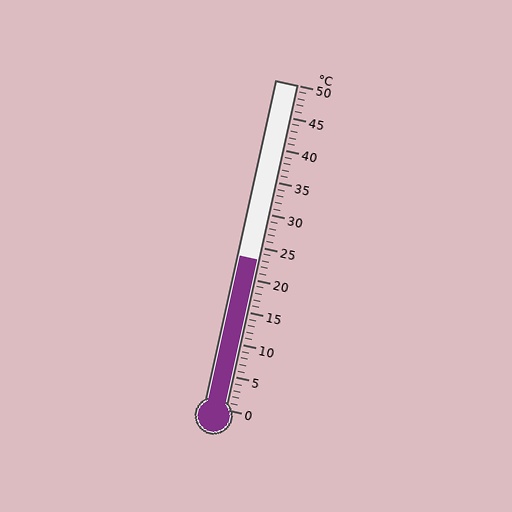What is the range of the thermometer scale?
The thermometer scale ranges from 0°C to 50°C.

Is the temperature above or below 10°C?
The temperature is above 10°C.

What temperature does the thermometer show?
The thermometer shows approximately 23°C.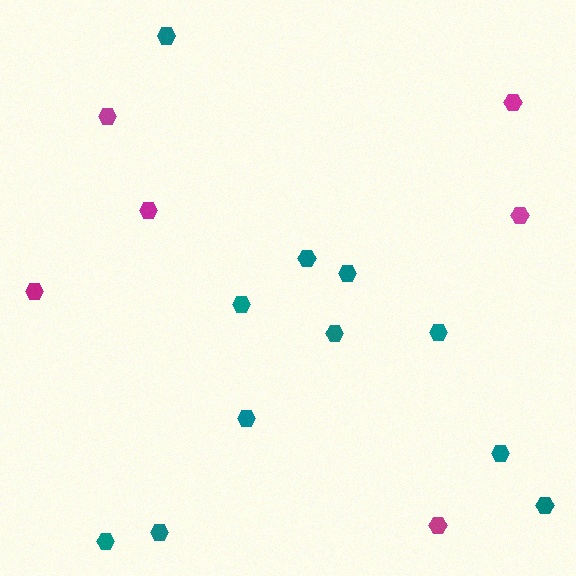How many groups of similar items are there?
There are 2 groups: one group of magenta hexagons (6) and one group of teal hexagons (11).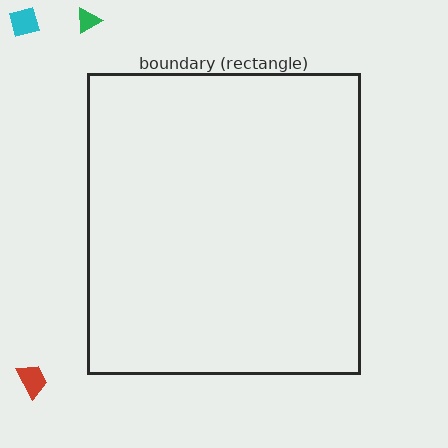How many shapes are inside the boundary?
0 inside, 3 outside.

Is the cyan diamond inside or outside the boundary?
Outside.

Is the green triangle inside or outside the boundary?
Outside.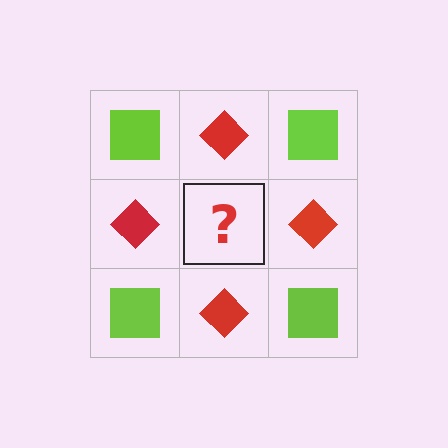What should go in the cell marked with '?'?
The missing cell should contain a lime square.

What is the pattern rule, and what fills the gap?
The rule is that it alternates lime square and red diamond in a checkerboard pattern. The gap should be filled with a lime square.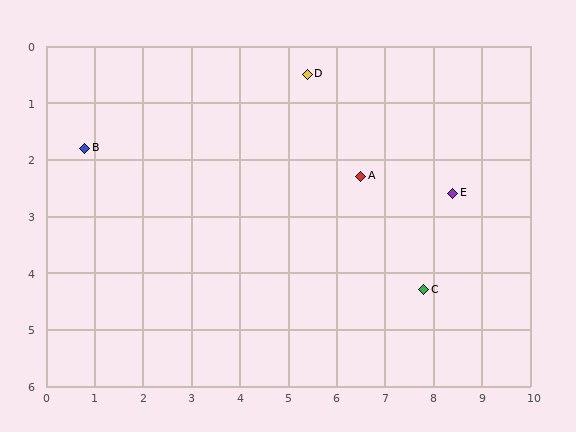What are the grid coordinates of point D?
Point D is at approximately (5.4, 0.5).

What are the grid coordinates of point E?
Point E is at approximately (8.4, 2.6).